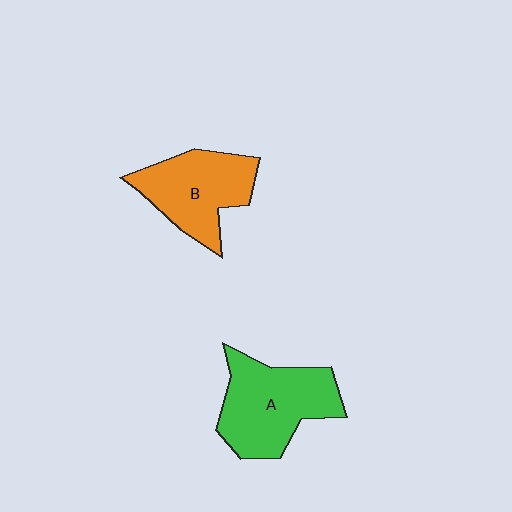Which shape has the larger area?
Shape A (green).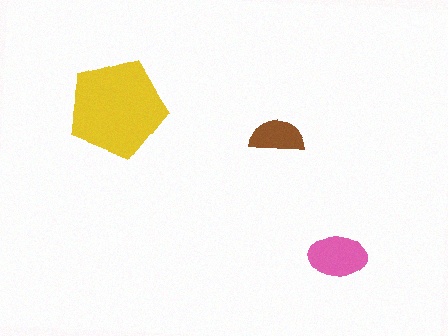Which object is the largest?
The yellow pentagon.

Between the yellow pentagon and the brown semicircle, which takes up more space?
The yellow pentagon.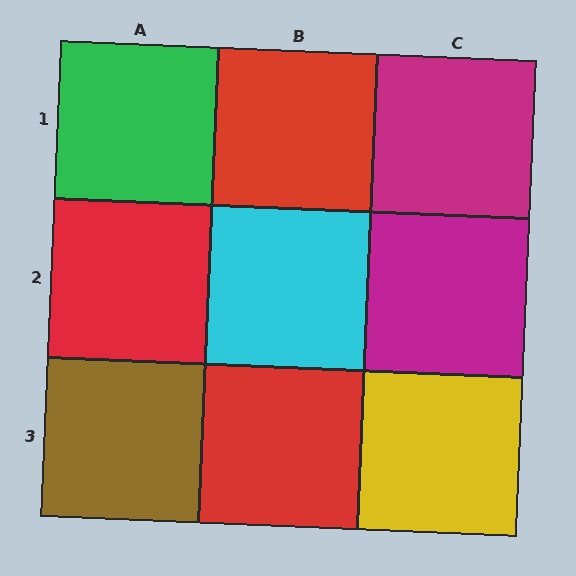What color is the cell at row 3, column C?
Yellow.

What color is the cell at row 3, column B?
Red.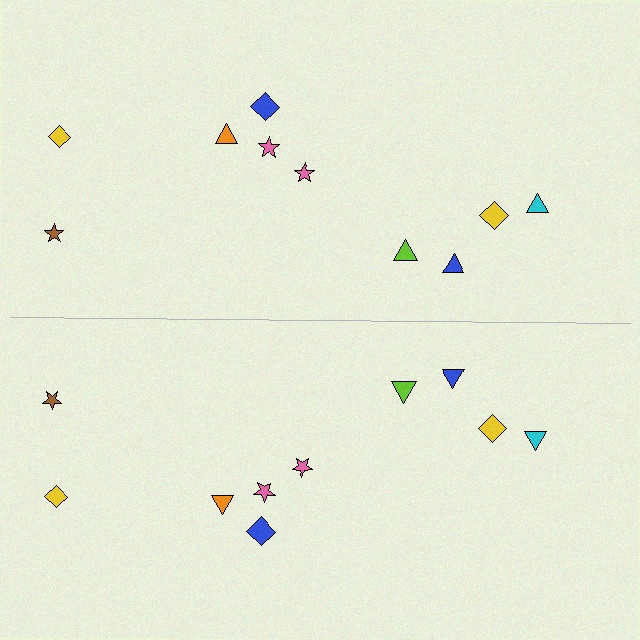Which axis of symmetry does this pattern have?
The pattern has a horizontal axis of symmetry running through the center of the image.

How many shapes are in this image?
There are 20 shapes in this image.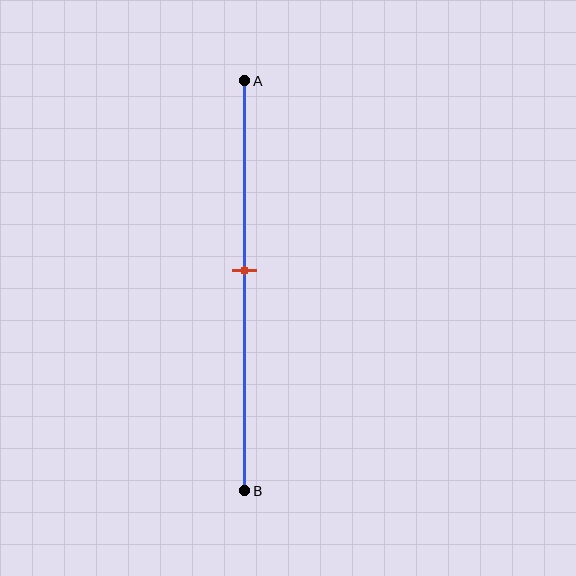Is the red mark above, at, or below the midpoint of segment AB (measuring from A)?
The red mark is above the midpoint of segment AB.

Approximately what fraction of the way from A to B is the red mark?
The red mark is approximately 45% of the way from A to B.